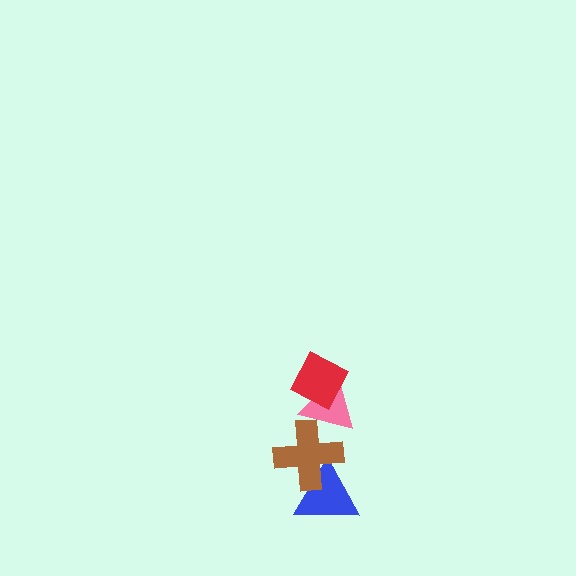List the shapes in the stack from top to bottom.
From top to bottom: the red diamond, the pink triangle, the brown cross, the blue triangle.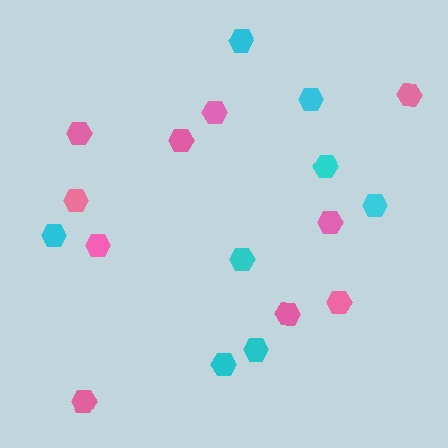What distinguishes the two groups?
There are 2 groups: one group of cyan hexagons (8) and one group of pink hexagons (10).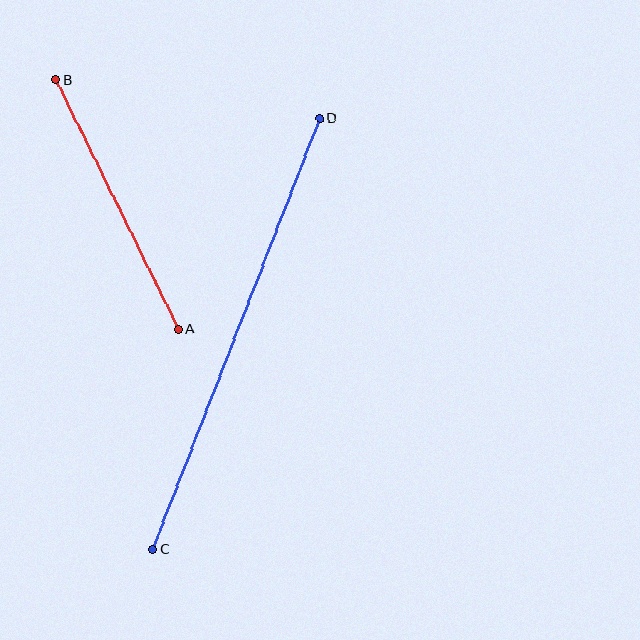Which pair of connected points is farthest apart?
Points C and D are farthest apart.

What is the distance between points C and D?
The distance is approximately 462 pixels.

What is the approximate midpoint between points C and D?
The midpoint is at approximately (236, 334) pixels.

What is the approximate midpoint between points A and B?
The midpoint is at approximately (117, 204) pixels.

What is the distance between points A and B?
The distance is approximately 278 pixels.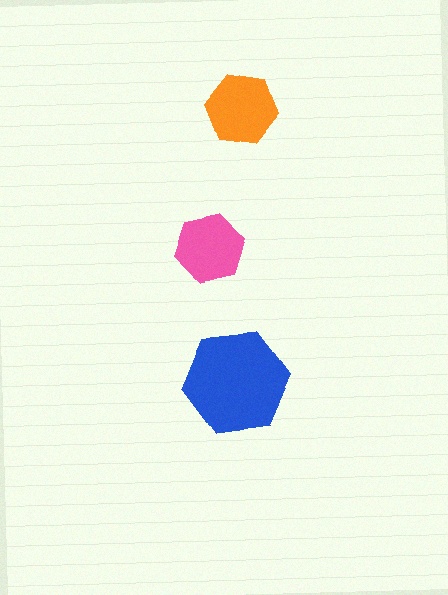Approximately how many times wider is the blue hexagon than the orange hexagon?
About 1.5 times wider.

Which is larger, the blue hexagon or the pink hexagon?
The blue one.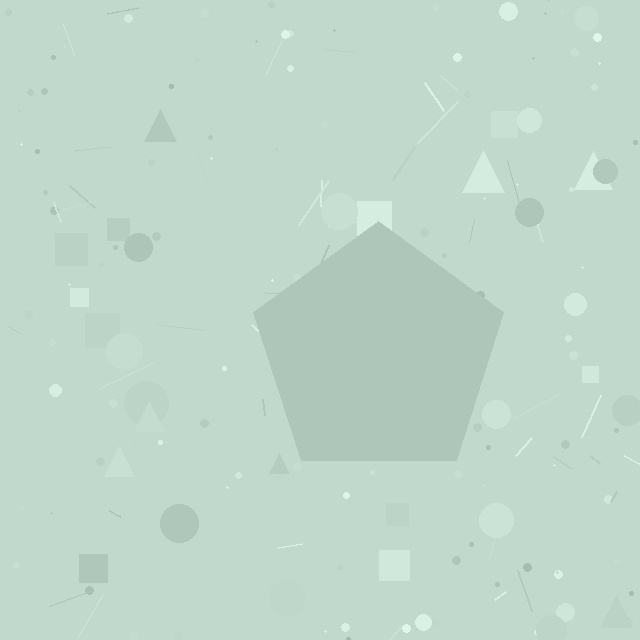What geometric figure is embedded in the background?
A pentagon is embedded in the background.